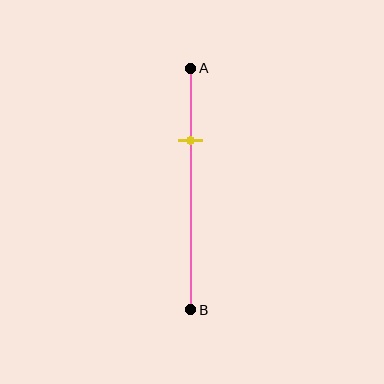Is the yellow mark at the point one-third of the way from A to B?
No, the mark is at about 30% from A, not at the 33% one-third point.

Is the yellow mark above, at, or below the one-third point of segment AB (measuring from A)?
The yellow mark is above the one-third point of segment AB.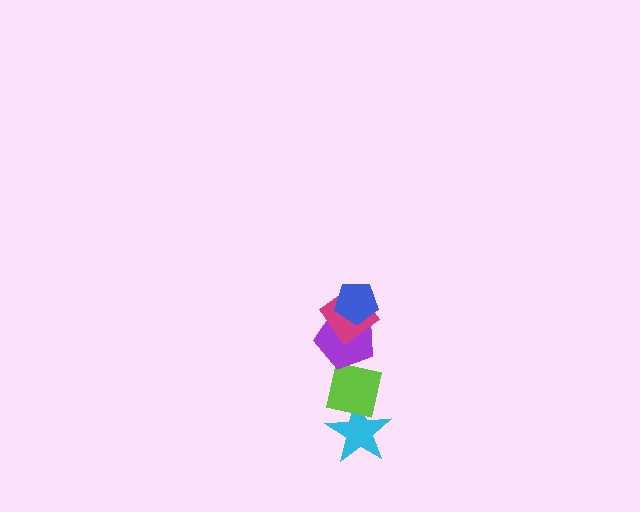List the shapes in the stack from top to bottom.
From top to bottom: the blue pentagon, the magenta diamond, the purple pentagon, the lime square, the cyan star.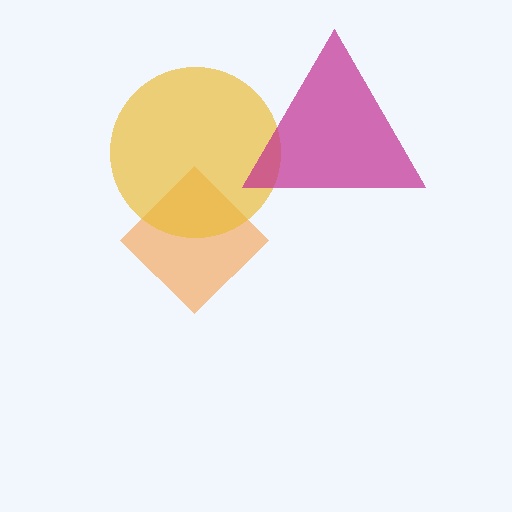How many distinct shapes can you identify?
There are 3 distinct shapes: an orange diamond, a yellow circle, a magenta triangle.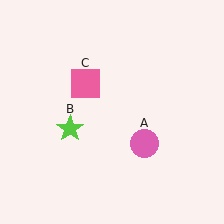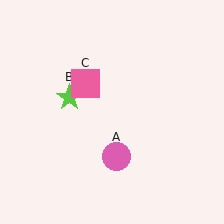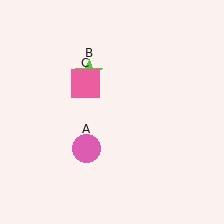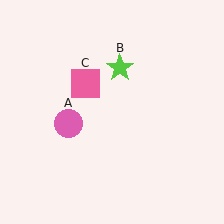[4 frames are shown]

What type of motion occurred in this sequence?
The pink circle (object A), lime star (object B) rotated clockwise around the center of the scene.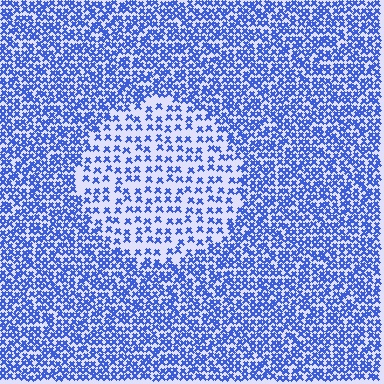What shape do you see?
I see a circle.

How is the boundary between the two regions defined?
The boundary is defined by a change in element density (approximately 2.2x ratio). All elements are the same color, size, and shape.